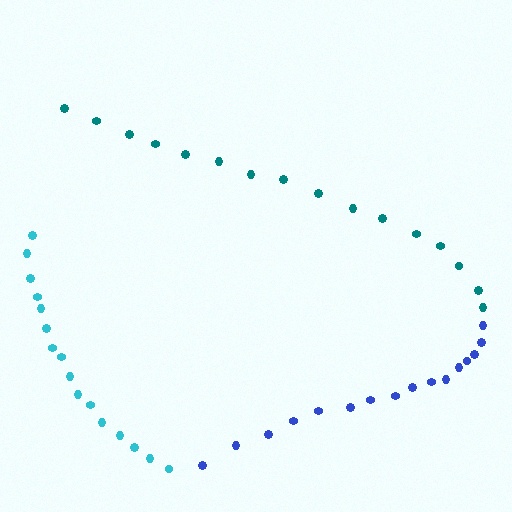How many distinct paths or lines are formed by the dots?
There are 3 distinct paths.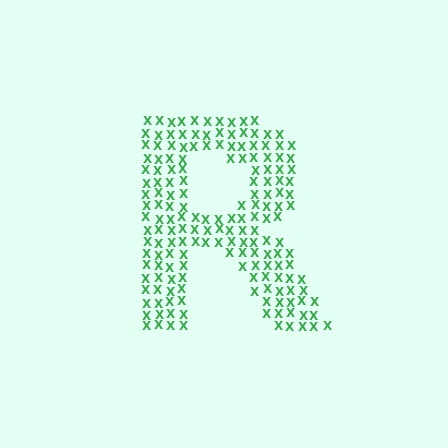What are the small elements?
The small elements are letter X's.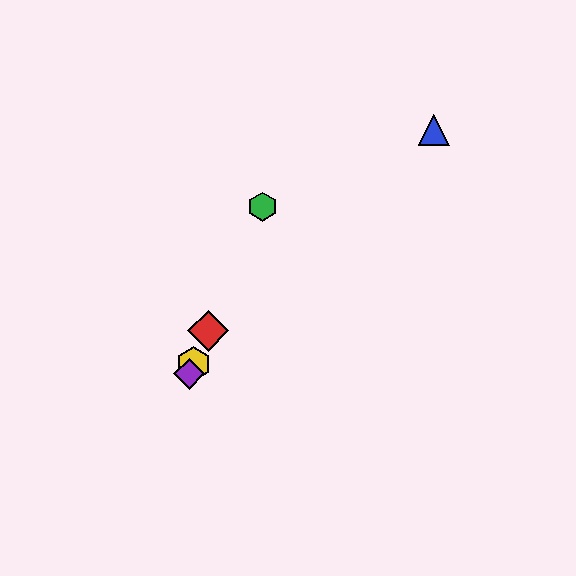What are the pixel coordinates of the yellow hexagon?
The yellow hexagon is at (194, 364).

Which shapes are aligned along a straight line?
The red diamond, the green hexagon, the yellow hexagon, the purple diamond are aligned along a straight line.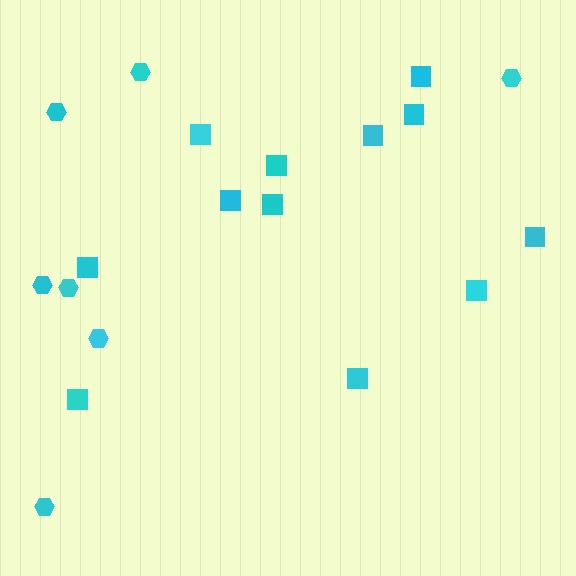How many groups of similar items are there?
There are 2 groups: one group of hexagons (7) and one group of squares (12).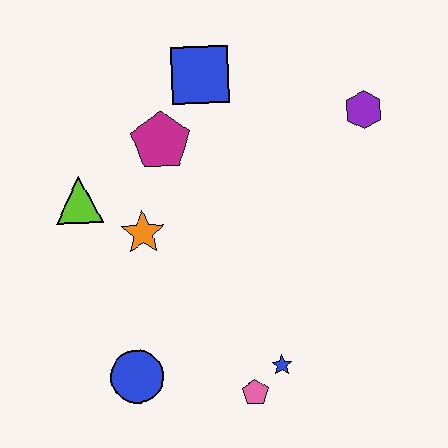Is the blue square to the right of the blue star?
No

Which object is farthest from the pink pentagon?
The blue square is farthest from the pink pentagon.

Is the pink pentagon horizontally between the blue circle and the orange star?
No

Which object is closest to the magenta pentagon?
The blue square is closest to the magenta pentagon.